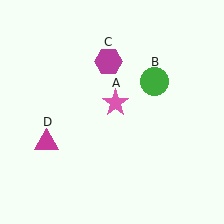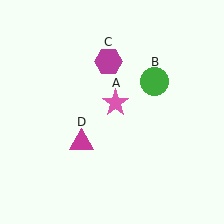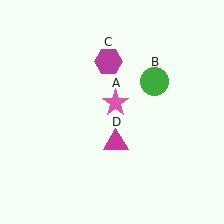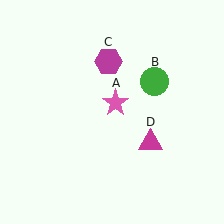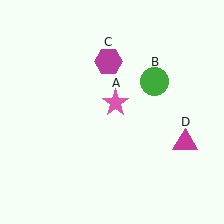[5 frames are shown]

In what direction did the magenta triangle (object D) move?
The magenta triangle (object D) moved right.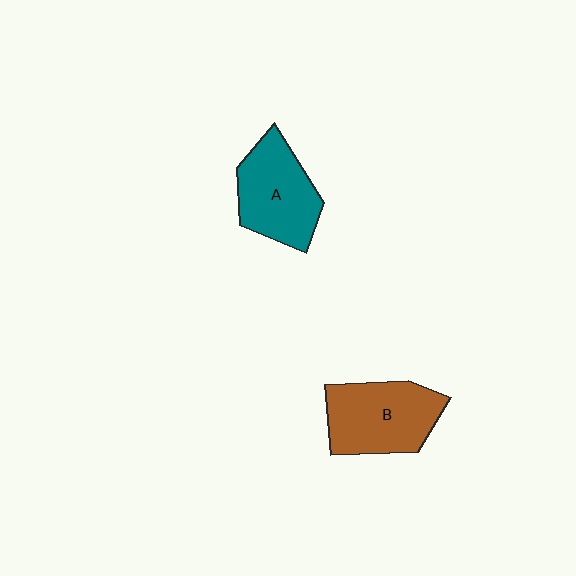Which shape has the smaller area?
Shape A (teal).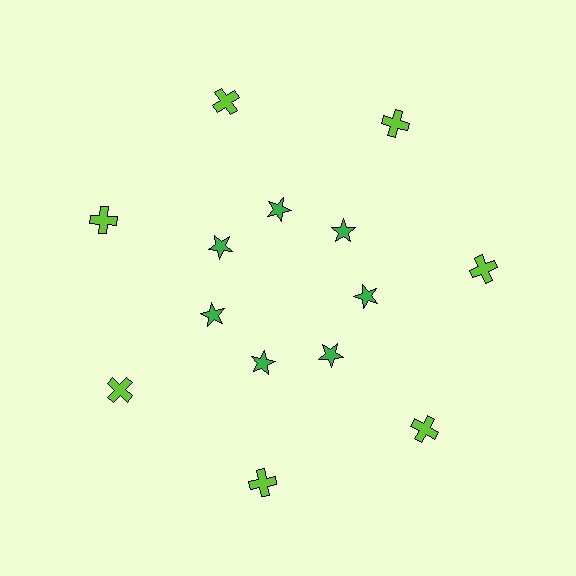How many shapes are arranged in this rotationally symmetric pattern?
There are 14 shapes, arranged in 7 groups of 2.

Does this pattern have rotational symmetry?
Yes, this pattern has 7-fold rotational symmetry. It looks the same after rotating 51 degrees around the center.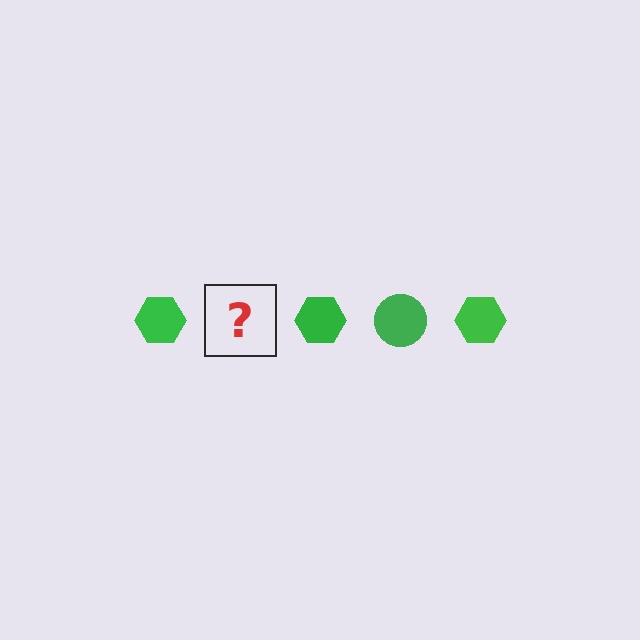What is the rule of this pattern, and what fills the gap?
The rule is that the pattern cycles through hexagon, circle shapes in green. The gap should be filled with a green circle.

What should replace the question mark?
The question mark should be replaced with a green circle.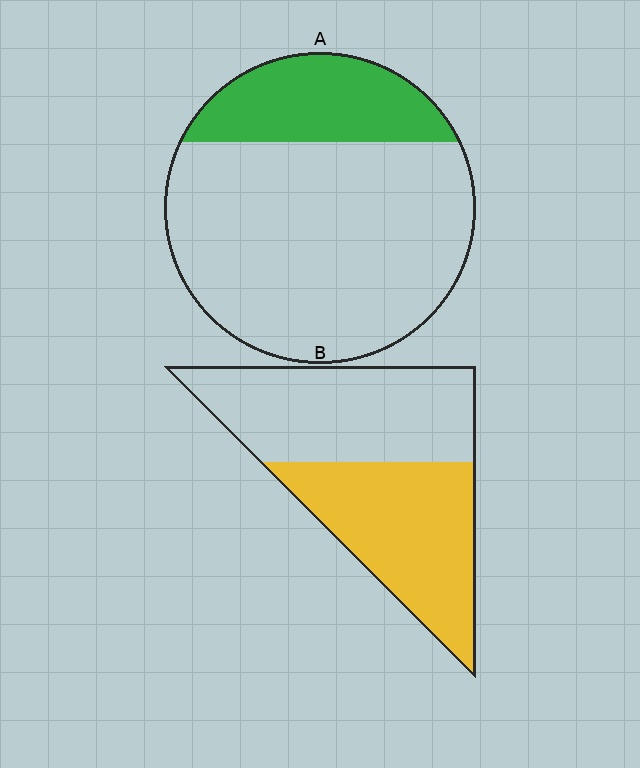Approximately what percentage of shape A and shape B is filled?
A is approximately 25% and B is approximately 50%.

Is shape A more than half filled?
No.